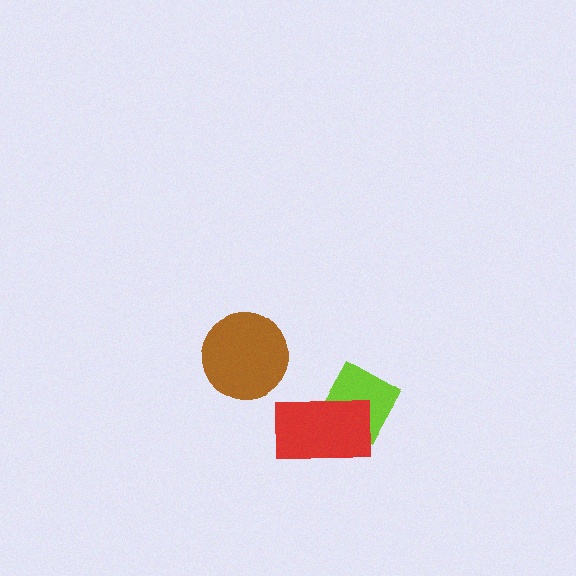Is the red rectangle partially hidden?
No, no other shape covers it.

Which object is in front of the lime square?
The red rectangle is in front of the lime square.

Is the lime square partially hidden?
Yes, it is partially covered by another shape.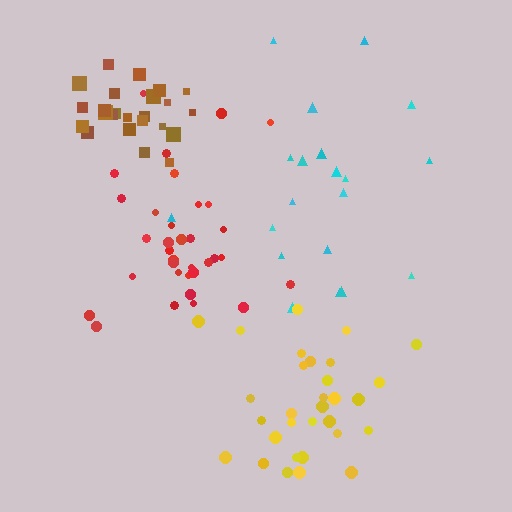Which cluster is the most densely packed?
Brown.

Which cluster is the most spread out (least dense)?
Cyan.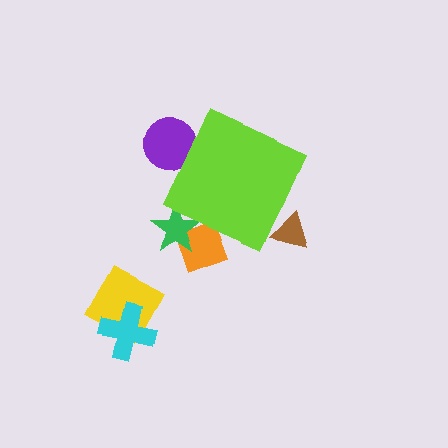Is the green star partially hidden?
Yes, the green star is partially hidden behind the lime diamond.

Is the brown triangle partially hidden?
Yes, the brown triangle is partially hidden behind the lime diamond.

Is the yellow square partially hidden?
No, the yellow square is fully visible.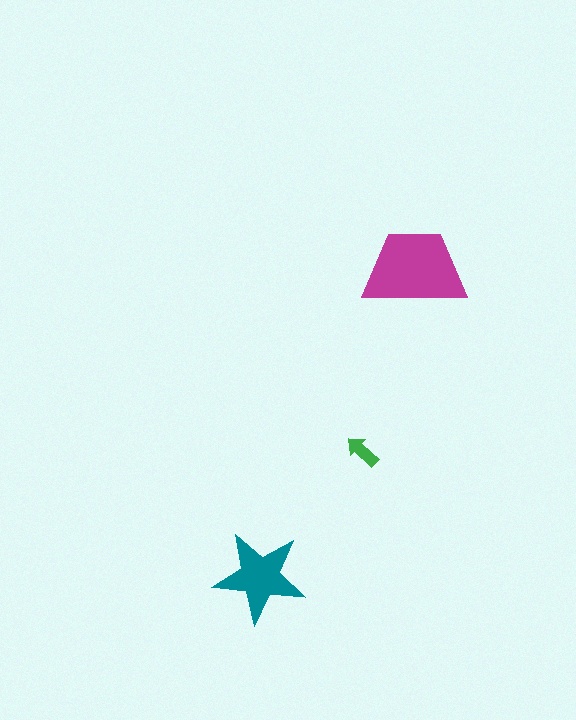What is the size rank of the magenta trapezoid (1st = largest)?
1st.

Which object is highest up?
The magenta trapezoid is topmost.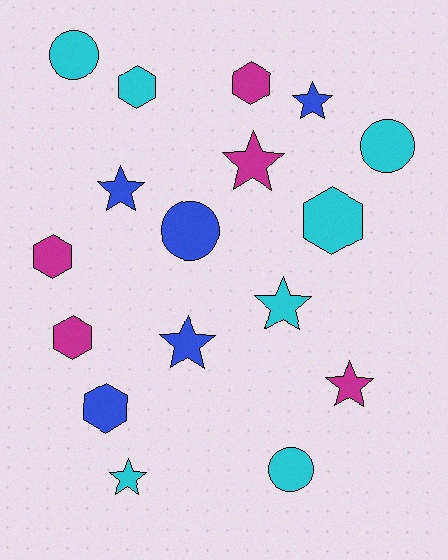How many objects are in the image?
There are 17 objects.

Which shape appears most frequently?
Star, with 7 objects.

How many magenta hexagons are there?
There are 3 magenta hexagons.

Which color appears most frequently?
Cyan, with 7 objects.